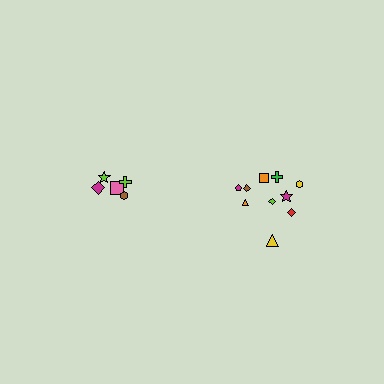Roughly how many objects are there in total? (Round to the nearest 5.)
Roughly 15 objects in total.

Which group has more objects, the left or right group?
The right group.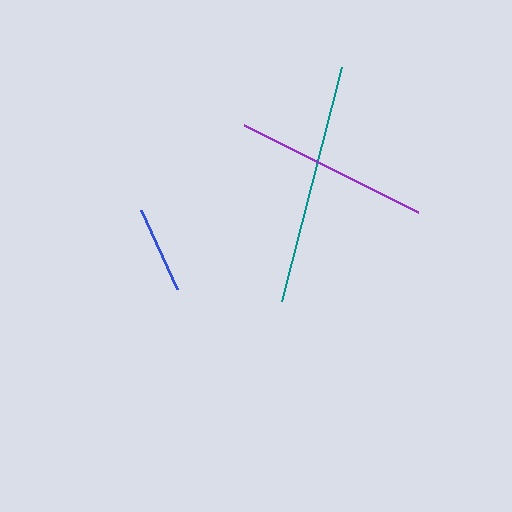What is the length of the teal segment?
The teal segment is approximately 242 pixels long.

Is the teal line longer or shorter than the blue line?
The teal line is longer than the blue line.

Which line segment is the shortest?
The blue line is the shortest at approximately 86 pixels.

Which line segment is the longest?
The teal line is the longest at approximately 242 pixels.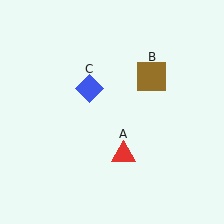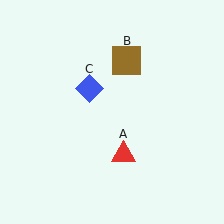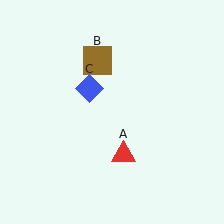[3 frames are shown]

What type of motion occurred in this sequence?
The brown square (object B) rotated counterclockwise around the center of the scene.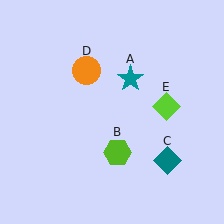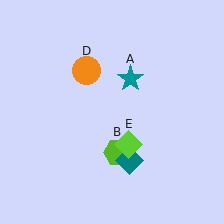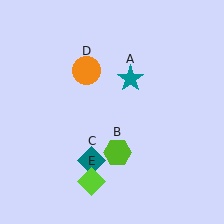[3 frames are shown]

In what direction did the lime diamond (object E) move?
The lime diamond (object E) moved down and to the left.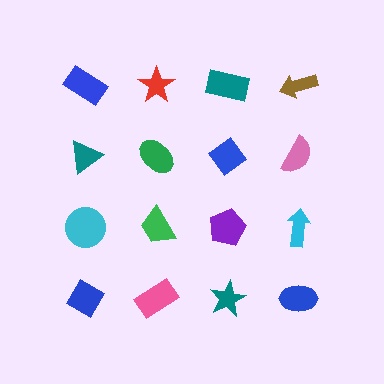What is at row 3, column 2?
A green trapezoid.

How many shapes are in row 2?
4 shapes.